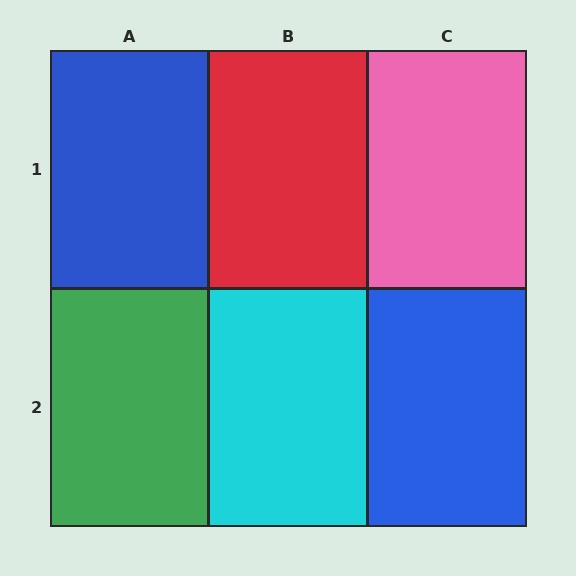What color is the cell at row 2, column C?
Blue.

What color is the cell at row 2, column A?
Green.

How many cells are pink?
1 cell is pink.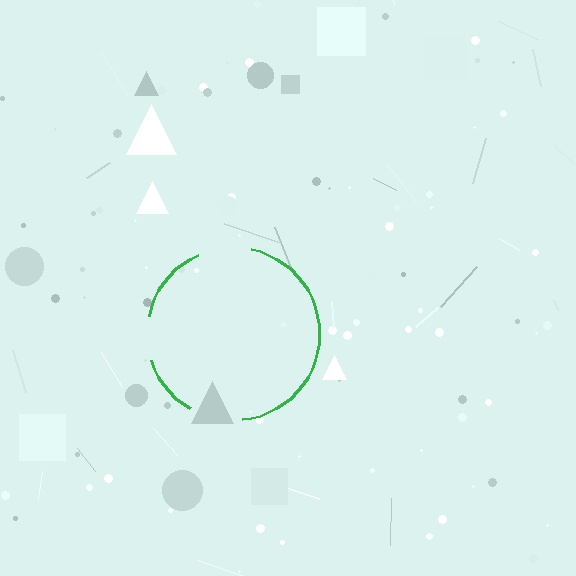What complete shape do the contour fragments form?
The contour fragments form a circle.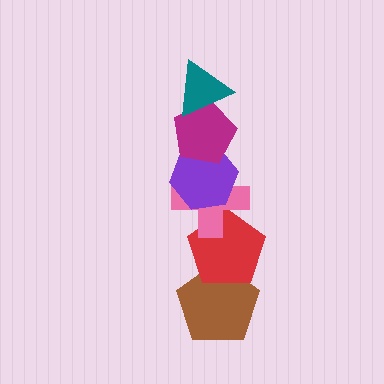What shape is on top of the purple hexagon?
The magenta pentagon is on top of the purple hexagon.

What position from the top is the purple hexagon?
The purple hexagon is 3rd from the top.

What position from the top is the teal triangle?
The teal triangle is 1st from the top.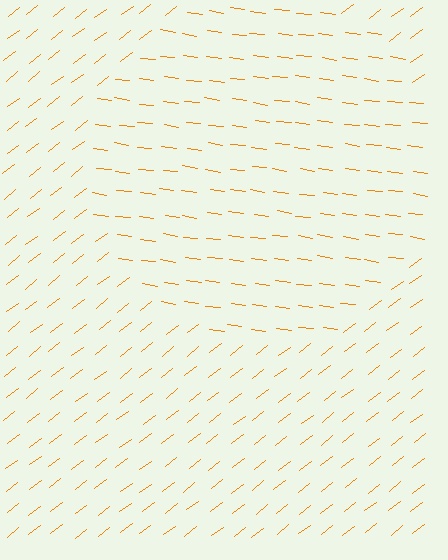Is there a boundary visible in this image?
Yes, there is a texture boundary formed by a change in line orientation.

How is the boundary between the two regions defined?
The boundary is defined purely by a change in line orientation (approximately 45 degrees difference). All lines are the same color and thickness.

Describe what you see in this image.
The image is filled with small orange line segments. A circle region in the image has lines oriented differently from the surrounding lines, creating a visible texture boundary.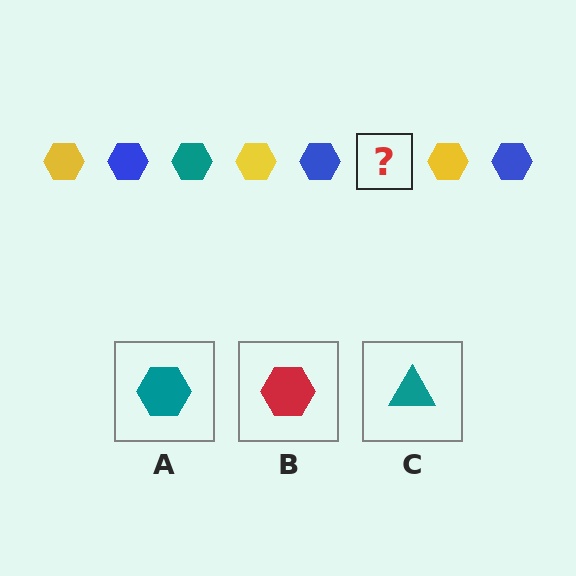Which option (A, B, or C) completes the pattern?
A.